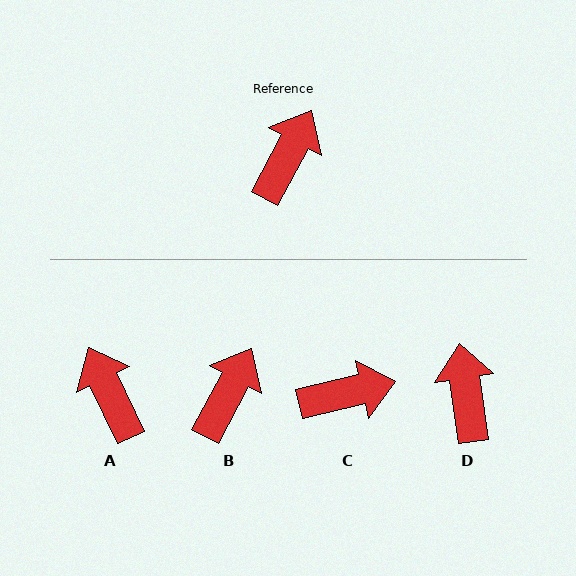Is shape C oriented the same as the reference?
No, it is off by about 49 degrees.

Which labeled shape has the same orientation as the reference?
B.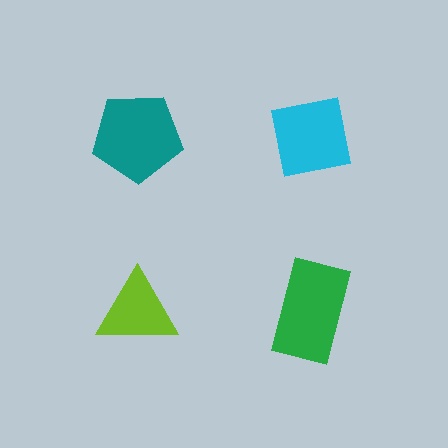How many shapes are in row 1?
2 shapes.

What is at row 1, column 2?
A cyan square.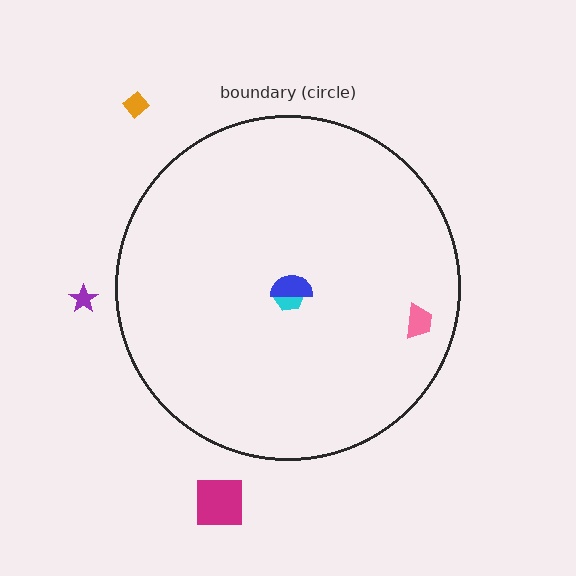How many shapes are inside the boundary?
3 inside, 3 outside.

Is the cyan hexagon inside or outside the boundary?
Inside.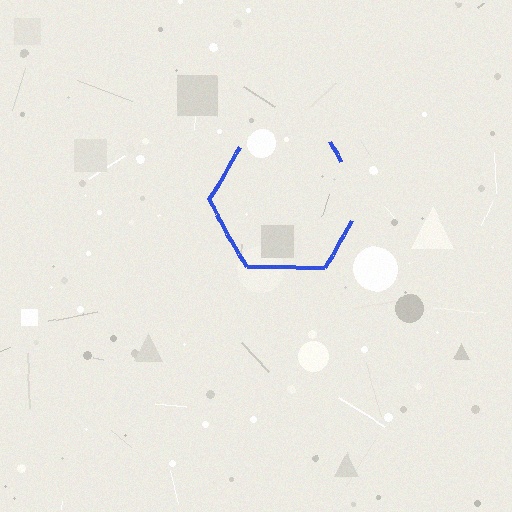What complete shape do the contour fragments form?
The contour fragments form a hexagon.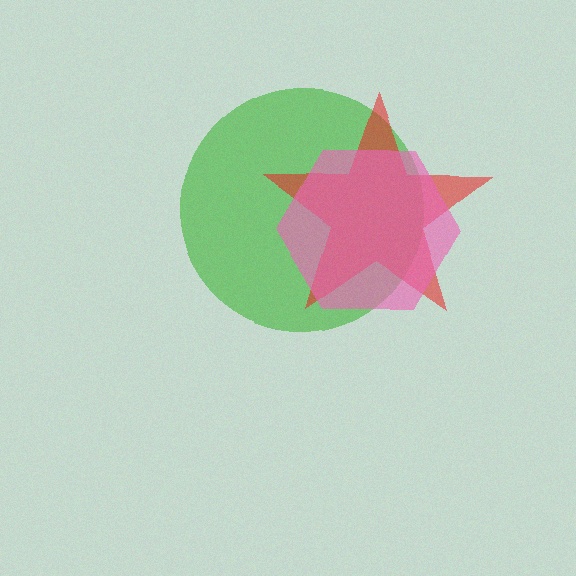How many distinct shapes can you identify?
There are 3 distinct shapes: a green circle, a red star, a pink hexagon.